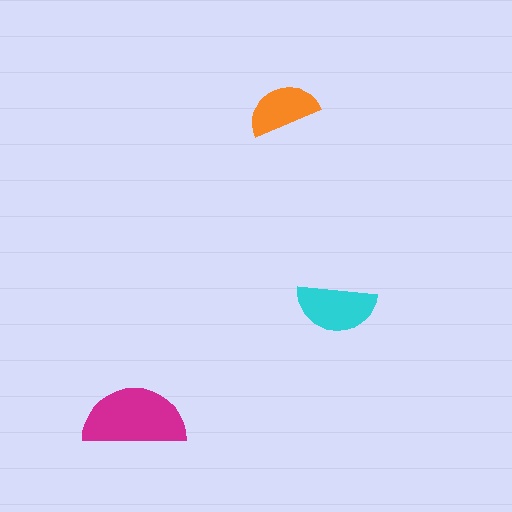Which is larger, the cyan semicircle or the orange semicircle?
The cyan one.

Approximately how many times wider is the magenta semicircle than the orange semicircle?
About 1.5 times wider.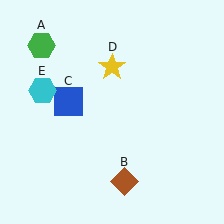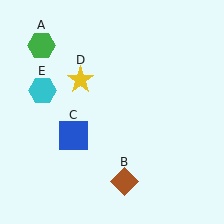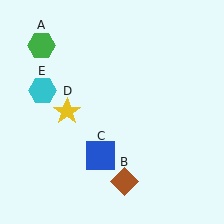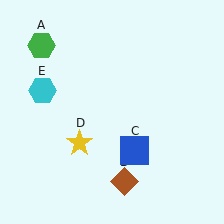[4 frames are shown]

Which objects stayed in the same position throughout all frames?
Green hexagon (object A) and brown diamond (object B) and cyan hexagon (object E) remained stationary.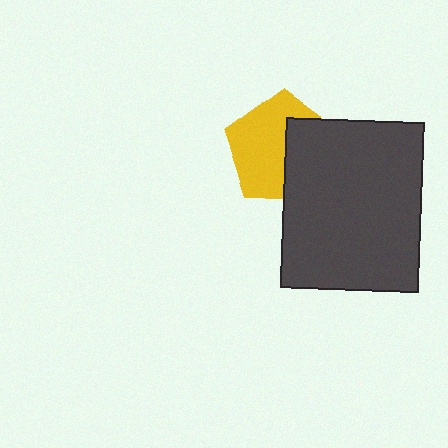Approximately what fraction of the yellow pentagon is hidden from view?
Roughly 41% of the yellow pentagon is hidden behind the dark gray rectangle.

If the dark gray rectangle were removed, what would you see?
You would see the complete yellow pentagon.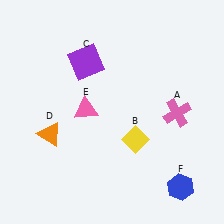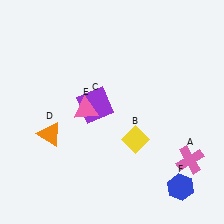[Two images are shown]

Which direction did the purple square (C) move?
The purple square (C) moved down.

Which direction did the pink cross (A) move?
The pink cross (A) moved down.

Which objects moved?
The objects that moved are: the pink cross (A), the purple square (C).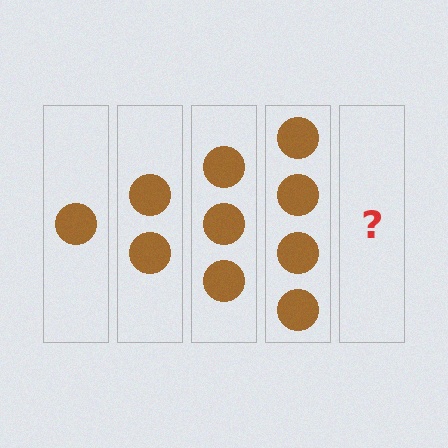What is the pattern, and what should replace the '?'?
The pattern is that each step adds one more circle. The '?' should be 5 circles.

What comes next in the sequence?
The next element should be 5 circles.